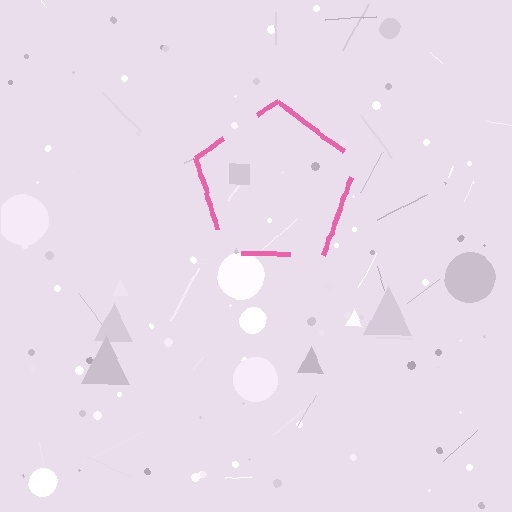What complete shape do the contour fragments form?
The contour fragments form a pentagon.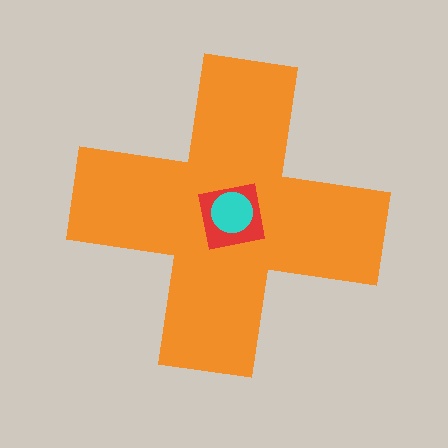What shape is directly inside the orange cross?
The red square.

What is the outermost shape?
The orange cross.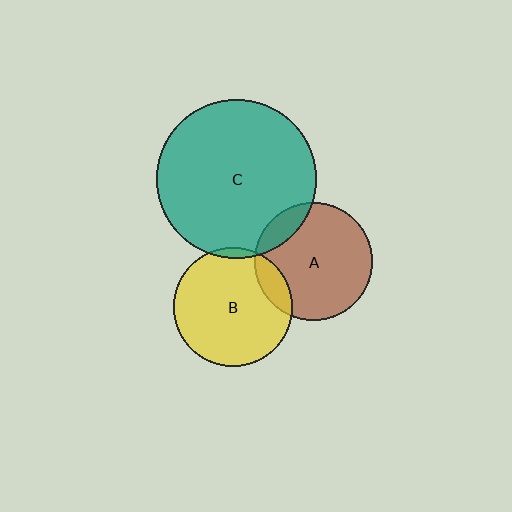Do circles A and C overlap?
Yes.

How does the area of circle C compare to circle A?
Approximately 1.8 times.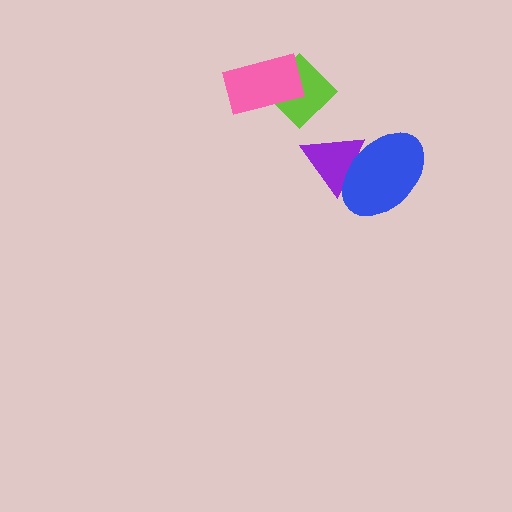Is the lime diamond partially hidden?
Yes, it is partially covered by another shape.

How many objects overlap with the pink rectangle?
1 object overlaps with the pink rectangle.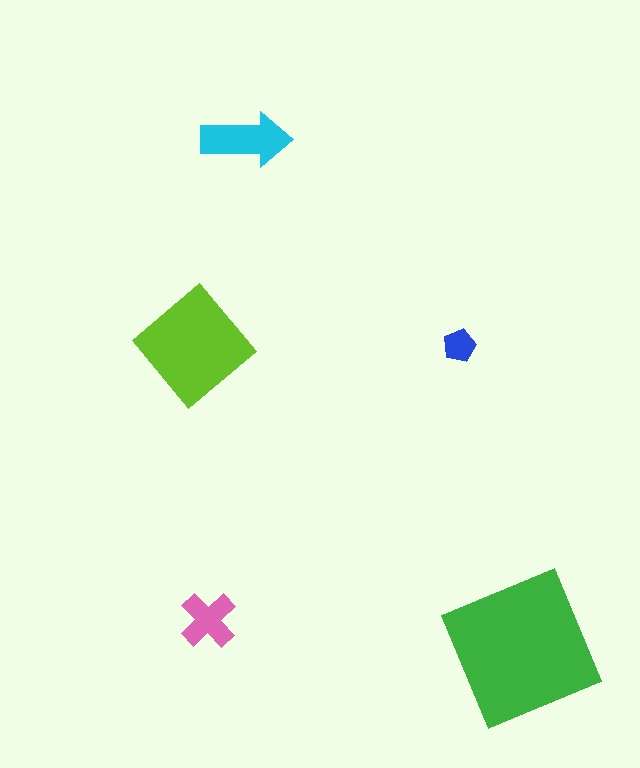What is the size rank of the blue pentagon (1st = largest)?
5th.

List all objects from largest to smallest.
The green square, the lime diamond, the cyan arrow, the pink cross, the blue pentagon.